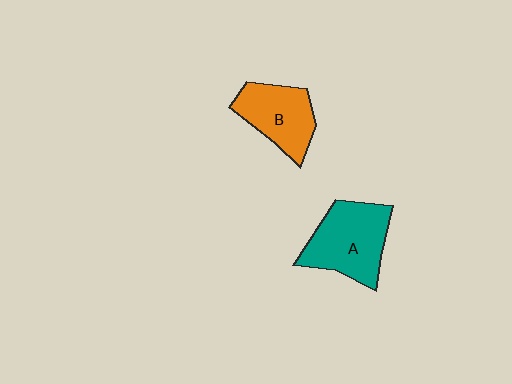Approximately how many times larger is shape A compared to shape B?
Approximately 1.2 times.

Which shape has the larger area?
Shape A (teal).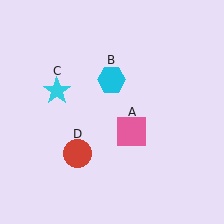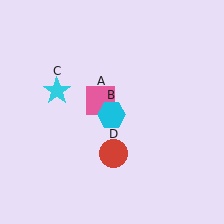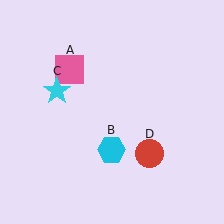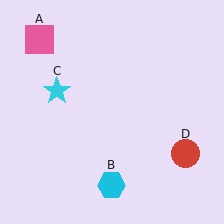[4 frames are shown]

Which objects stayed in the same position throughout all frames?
Cyan star (object C) remained stationary.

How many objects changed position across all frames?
3 objects changed position: pink square (object A), cyan hexagon (object B), red circle (object D).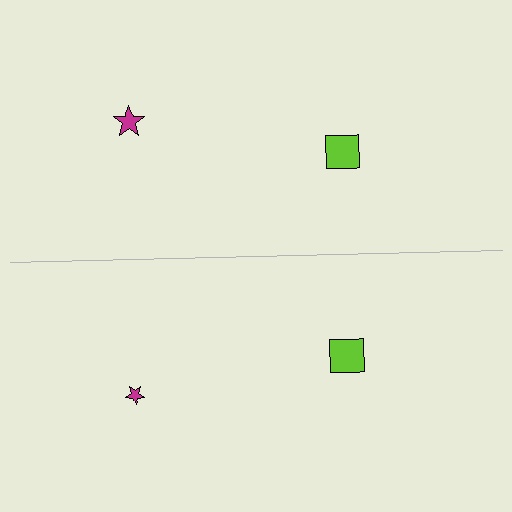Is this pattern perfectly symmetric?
No, the pattern is not perfectly symmetric. The magenta star on the bottom side has a different size than its mirror counterpart.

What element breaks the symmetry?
The magenta star on the bottom side has a different size than its mirror counterpart.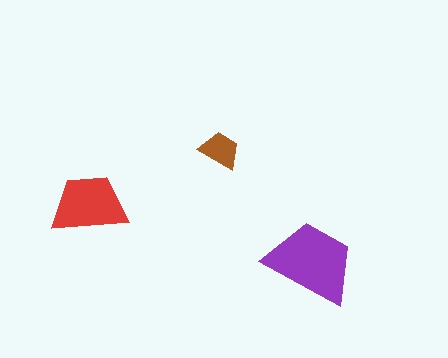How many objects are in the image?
There are 3 objects in the image.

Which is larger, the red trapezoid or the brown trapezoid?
The red one.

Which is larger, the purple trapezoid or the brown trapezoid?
The purple one.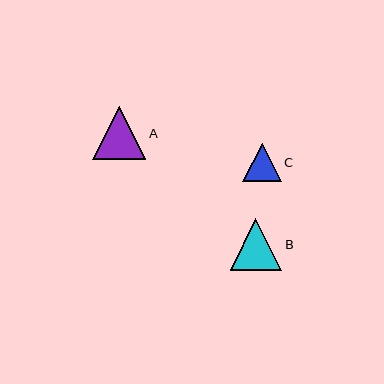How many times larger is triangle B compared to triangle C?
Triangle B is approximately 1.3 times the size of triangle C.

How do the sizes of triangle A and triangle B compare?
Triangle A and triangle B are approximately the same size.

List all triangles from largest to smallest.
From largest to smallest: A, B, C.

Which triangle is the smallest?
Triangle C is the smallest with a size of approximately 38 pixels.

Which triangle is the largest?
Triangle A is the largest with a size of approximately 53 pixels.